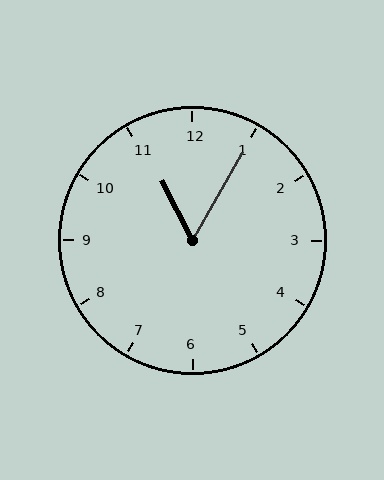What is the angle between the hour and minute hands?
Approximately 58 degrees.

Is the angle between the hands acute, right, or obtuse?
It is acute.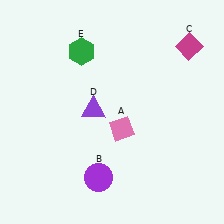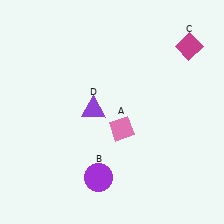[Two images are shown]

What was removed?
The green hexagon (E) was removed in Image 2.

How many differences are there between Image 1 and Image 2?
There is 1 difference between the two images.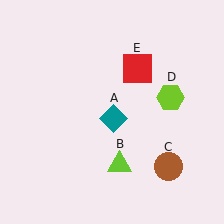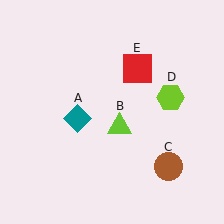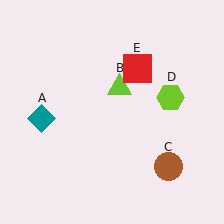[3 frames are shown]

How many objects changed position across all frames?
2 objects changed position: teal diamond (object A), lime triangle (object B).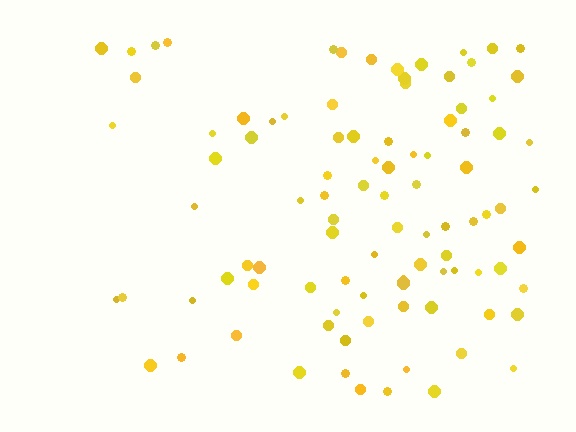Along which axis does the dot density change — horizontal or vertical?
Horizontal.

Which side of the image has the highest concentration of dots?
The right.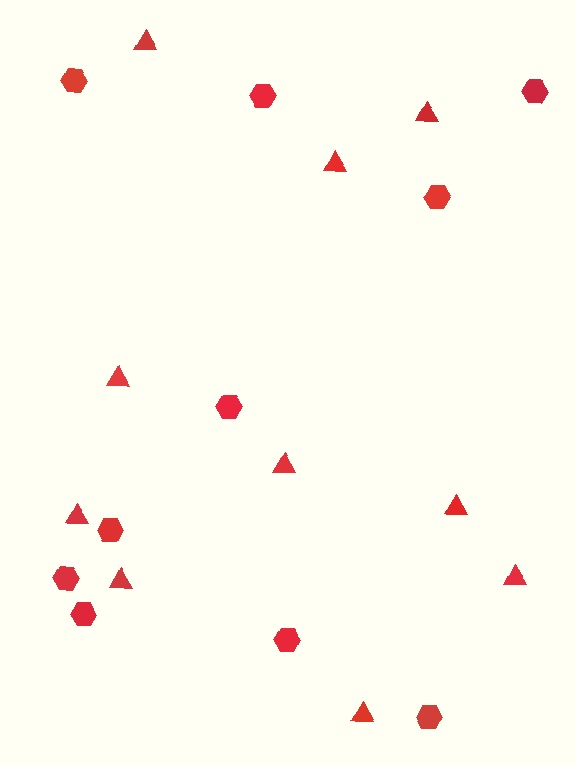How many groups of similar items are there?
There are 2 groups: one group of triangles (10) and one group of hexagons (10).